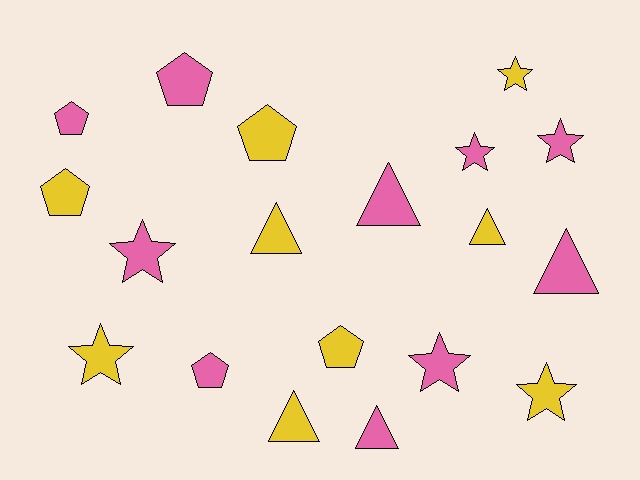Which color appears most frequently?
Pink, with 10 objects.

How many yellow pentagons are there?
There are 3 yellow pentagons.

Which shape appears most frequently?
Star, with 7 objects.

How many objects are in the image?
There are 19 objects.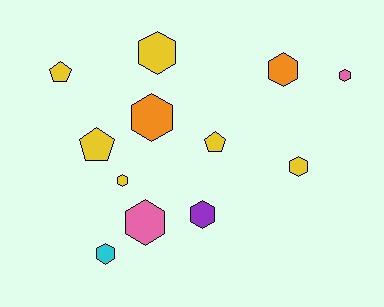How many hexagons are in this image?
There are 9 hexagons.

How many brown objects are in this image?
There are no brown objects.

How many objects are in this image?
There are 12 objects.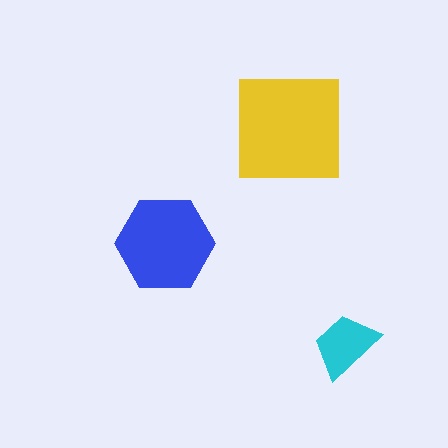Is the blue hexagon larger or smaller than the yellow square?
Smaller.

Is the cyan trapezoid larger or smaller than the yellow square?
Smaller.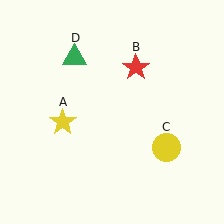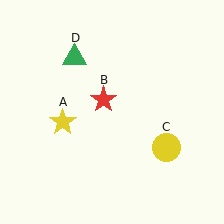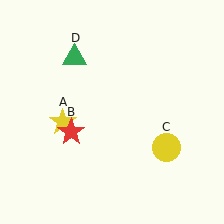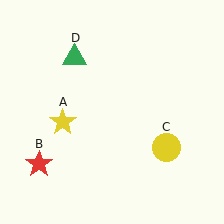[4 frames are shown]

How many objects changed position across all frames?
1 object changed position: red star (object B).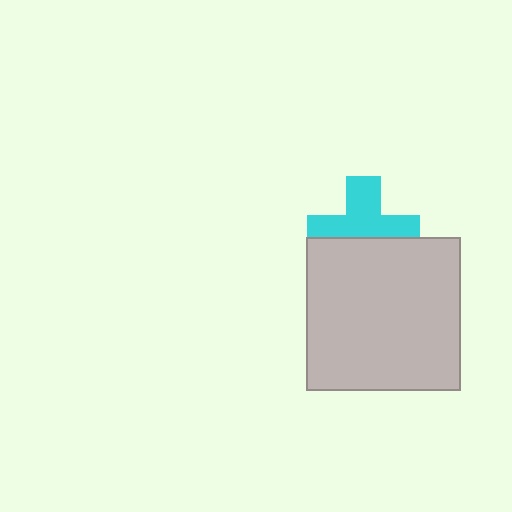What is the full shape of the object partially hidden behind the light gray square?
The partially hidden object is a cyan cross.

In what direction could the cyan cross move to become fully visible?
The cyan cross could move up. That would shift it out from behind the light gray square entirely.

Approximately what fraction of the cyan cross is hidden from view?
Roughly 42% of the cyan cross is hidden behind the light gray square.